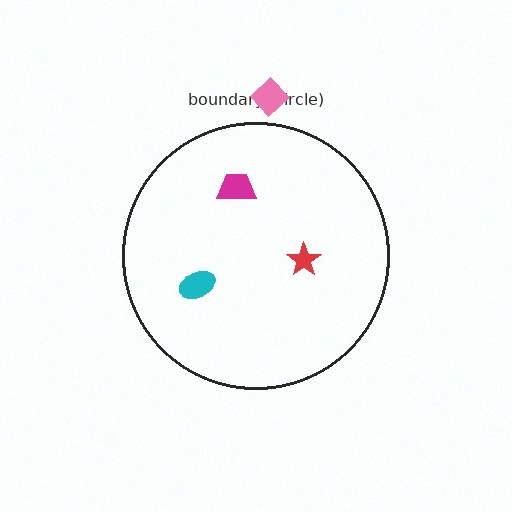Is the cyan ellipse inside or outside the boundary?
Inside.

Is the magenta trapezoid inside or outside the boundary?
Inside.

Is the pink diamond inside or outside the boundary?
Outside.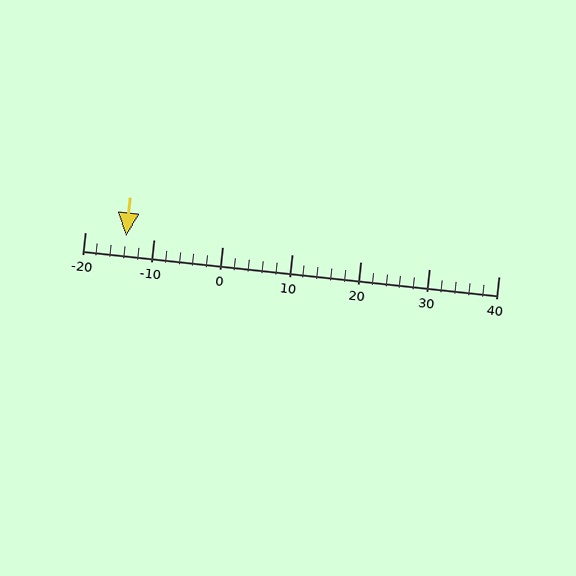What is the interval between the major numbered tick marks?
The major tick marks are spaced 10 units apart.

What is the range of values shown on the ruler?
The ruler shows values from -20 to 40.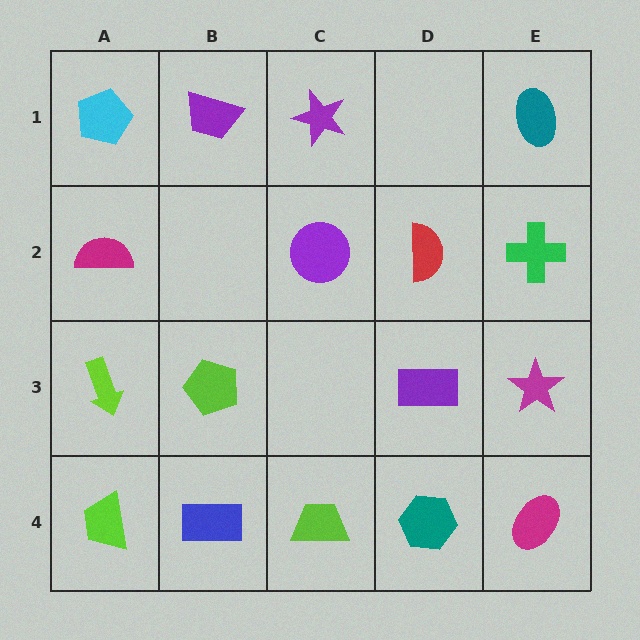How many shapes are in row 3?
4 shapes.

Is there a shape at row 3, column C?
No, that cell is empty.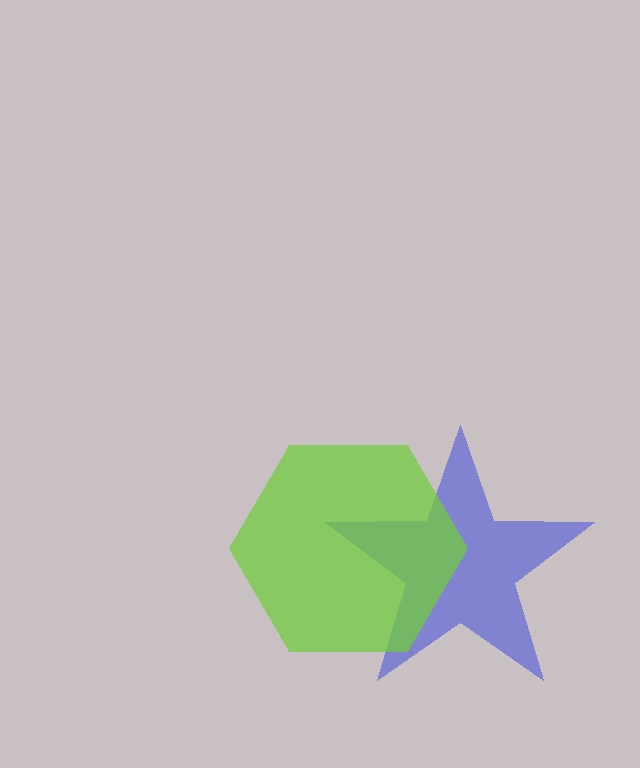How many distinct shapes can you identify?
There are 2 distinct shapes: a blue star, a lime hexagon.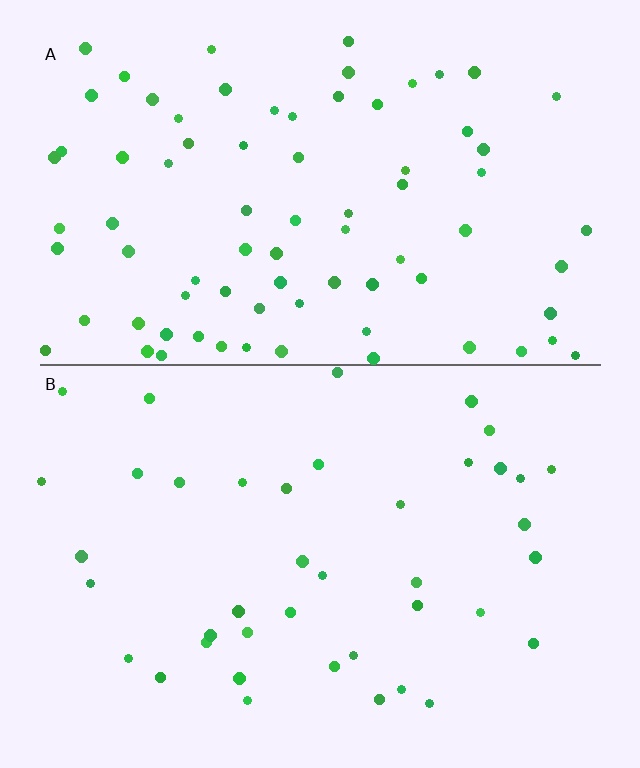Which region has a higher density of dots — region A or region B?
A (the top).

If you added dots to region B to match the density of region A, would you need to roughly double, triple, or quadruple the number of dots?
Approximately double.